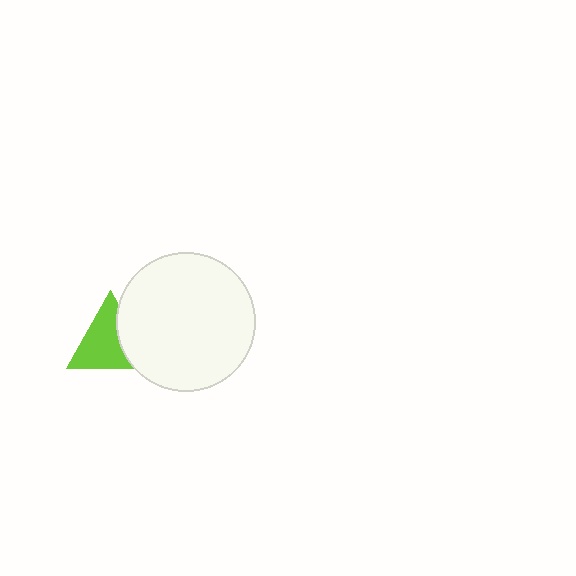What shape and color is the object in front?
The object in front is a white circle.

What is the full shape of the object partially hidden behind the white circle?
The partially hidden object is a lime triangle.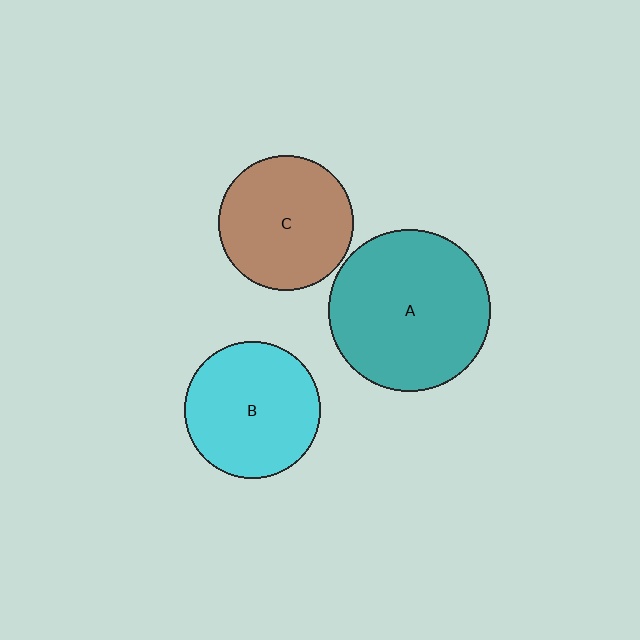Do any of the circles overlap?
No, none of the circles overlap.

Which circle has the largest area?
Circle A (teal).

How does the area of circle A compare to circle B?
Approximately 1.4 times.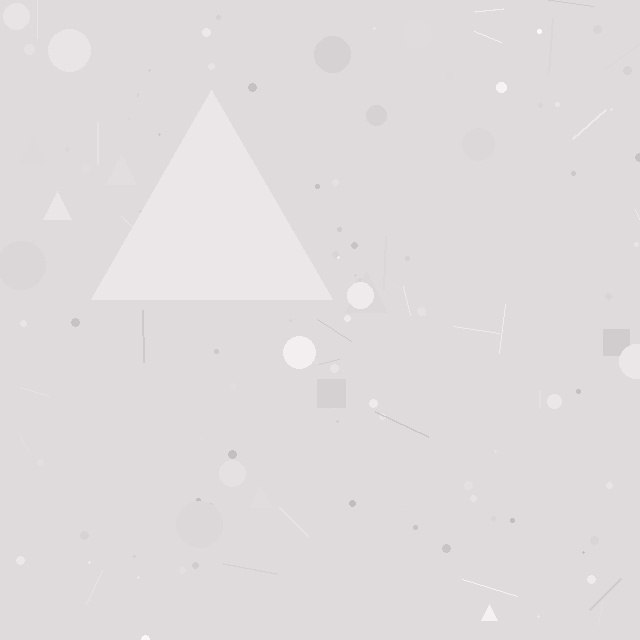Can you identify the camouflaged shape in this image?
The camouflaged shape is a triangle.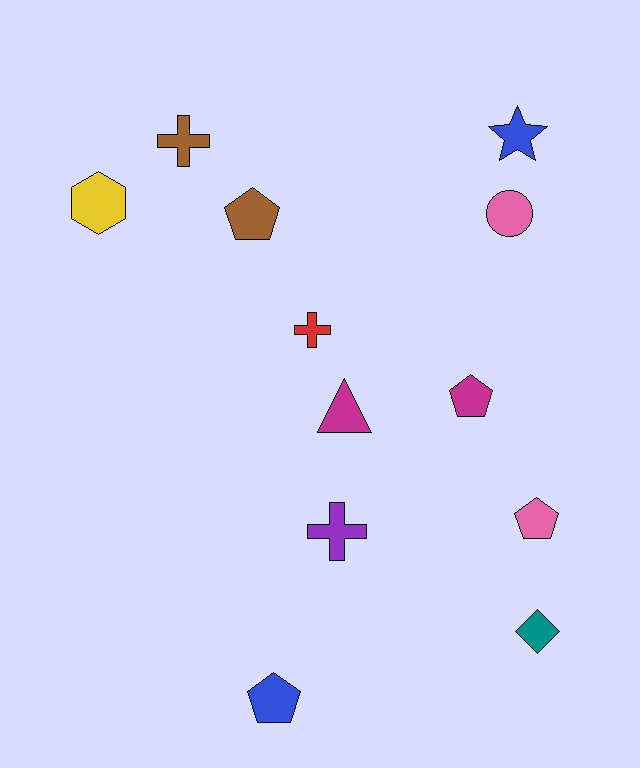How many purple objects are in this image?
There is 1 purple object.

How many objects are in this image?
There are 12 objects.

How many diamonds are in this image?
There is 1 diamond.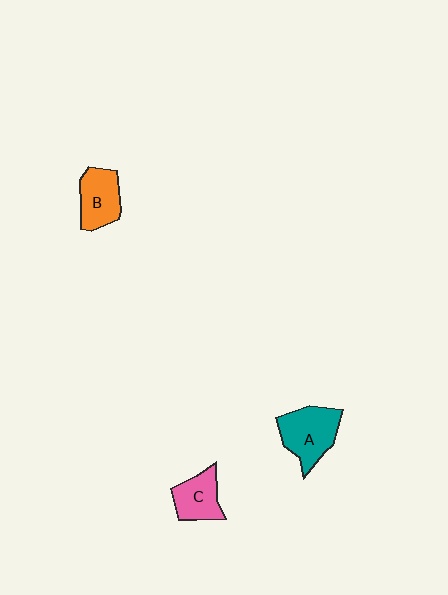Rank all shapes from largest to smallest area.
From largest to smallest: A (teal), B (orange), C (pink).